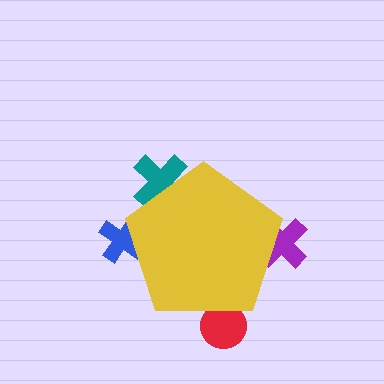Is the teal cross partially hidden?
Yes, the teal cross is partially hidden behind the yellow pentagon.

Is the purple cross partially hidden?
Yes, the purple cross is partially hidden behind the yellow pentagon.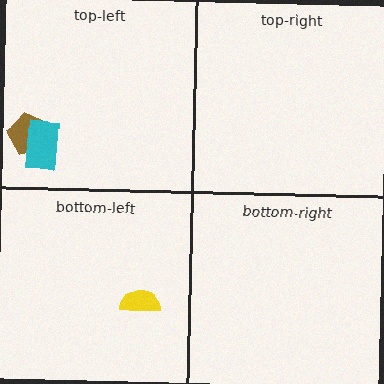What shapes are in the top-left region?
The brown pentagon, the cyan rectangle.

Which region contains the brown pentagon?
The top-left region.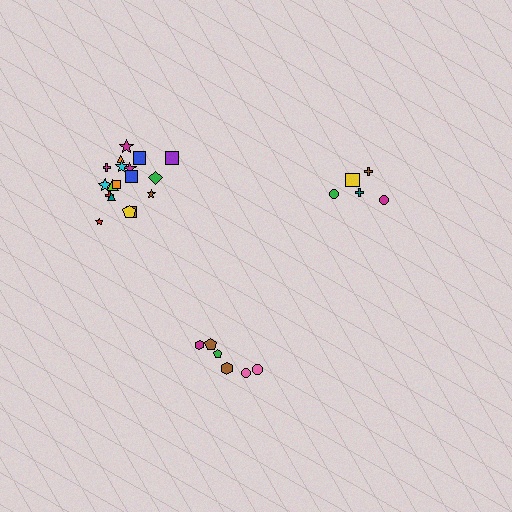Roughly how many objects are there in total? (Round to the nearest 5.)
Roughly 30 objects in total.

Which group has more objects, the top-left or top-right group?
The top-left group.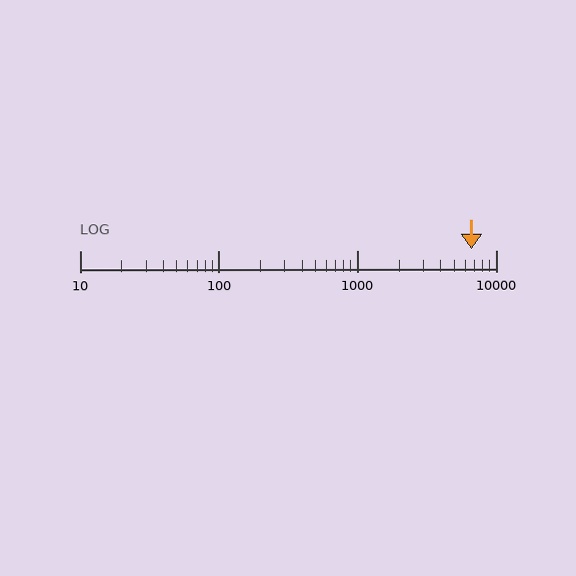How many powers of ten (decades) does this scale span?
The scale spans 3 decades, from 10 to 10000.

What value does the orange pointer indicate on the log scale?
The pointer indicates approximately 6700.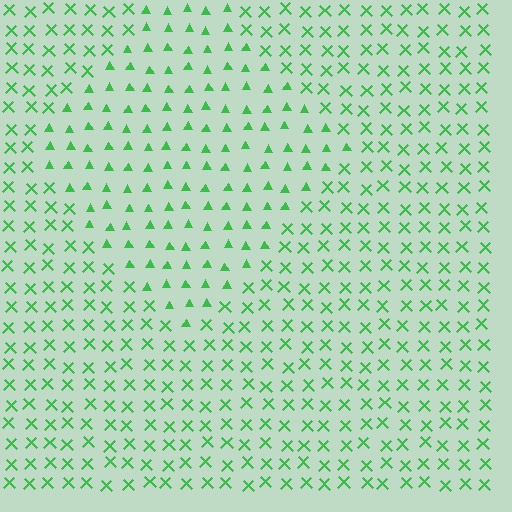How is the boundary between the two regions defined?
The boundary is defined by a change in element shape: triangles inside vs. X marks outside. All elements share the same color and spacing.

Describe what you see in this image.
The image is filled with small green elements arranged in a uniform grid. A diamond-shaped region contains triangles, while the surrounding area contains X marks. The boundary is defined purely by the change in element shape.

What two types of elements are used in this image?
The image uses triangles inside the diamond region and X marks outside it.